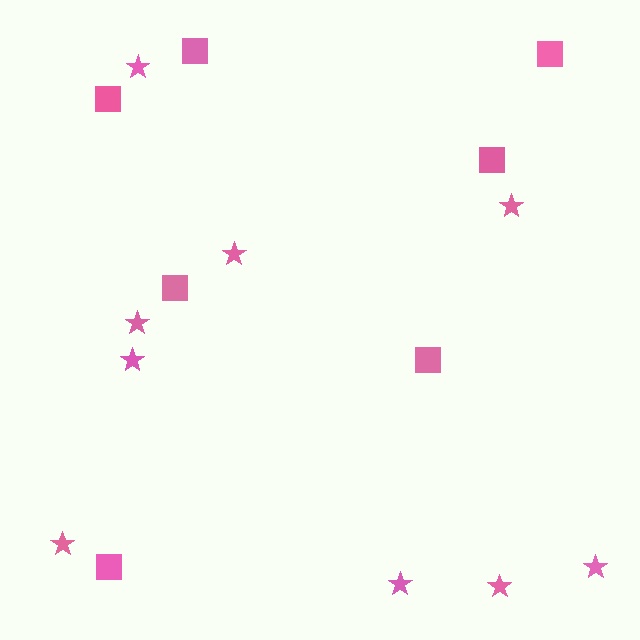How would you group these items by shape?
There are 2 groups: one group of stars (9) and one group of squares (7).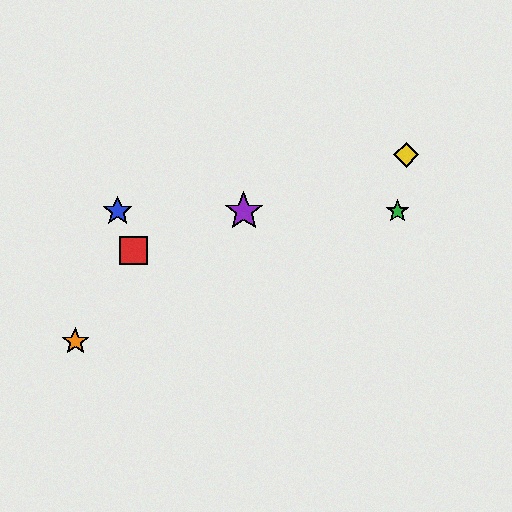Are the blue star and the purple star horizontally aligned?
Yes, both are at y≈211.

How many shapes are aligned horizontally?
3 shapes (the blue star, the green star, the purple star) are aligned horizontally.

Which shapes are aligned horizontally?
The blue star, the green star, the purple star are aligned horizontally.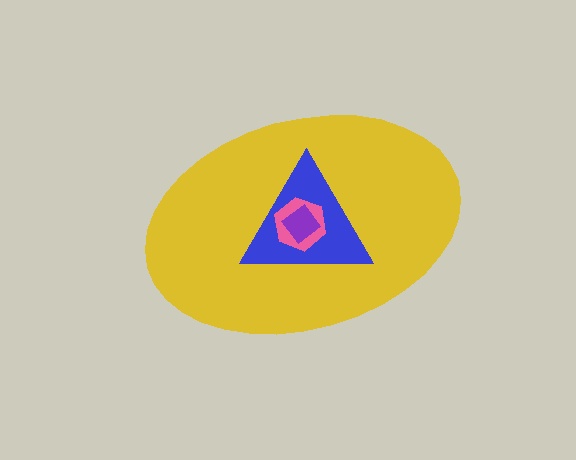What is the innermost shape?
The purple diamond.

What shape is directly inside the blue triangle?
The pink hexagon.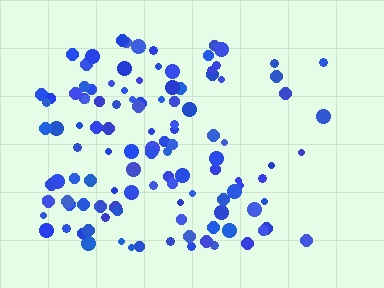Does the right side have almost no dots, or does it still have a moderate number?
Still a moderate number, just noticeably fewer than the left.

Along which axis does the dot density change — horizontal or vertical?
Horizontal.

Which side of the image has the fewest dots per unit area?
The right.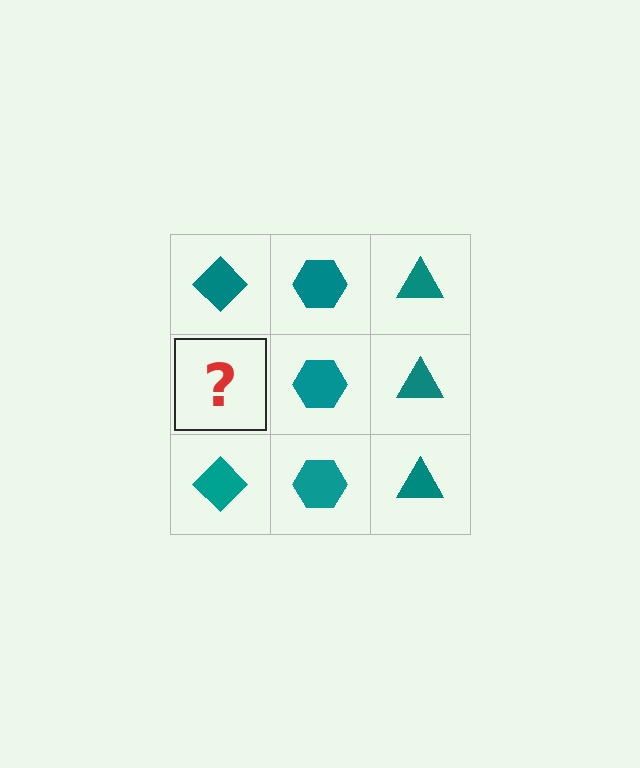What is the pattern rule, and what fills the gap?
The rule is that each column has a consistent shape. The gap should be filled with a teal diamond.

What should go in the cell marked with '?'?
The missing cell should contain a teal diamond.